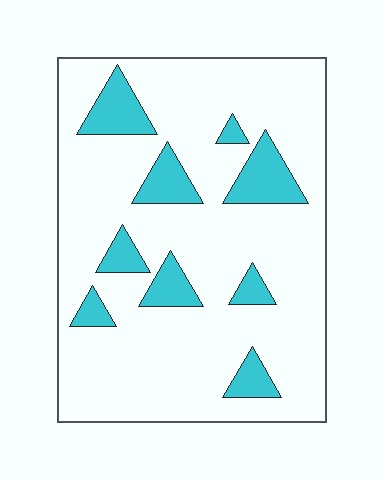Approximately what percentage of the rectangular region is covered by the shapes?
Approximately 15%.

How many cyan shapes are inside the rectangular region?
9.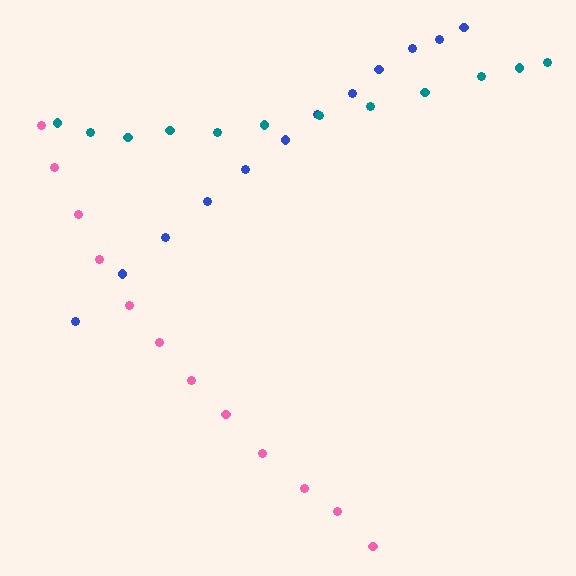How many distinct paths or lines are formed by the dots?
There are 3 distinct paths.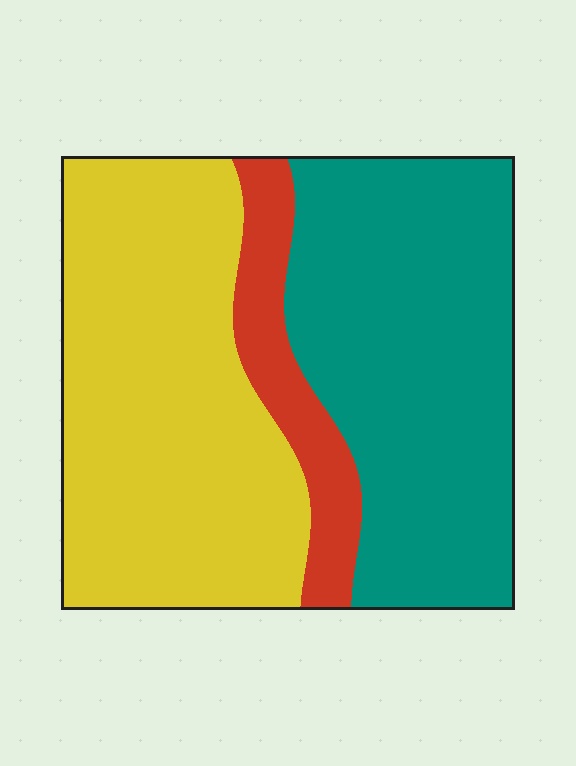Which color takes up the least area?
Red, at roughly 10%.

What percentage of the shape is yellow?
Yellow takes up between a quarter and a half of the shape.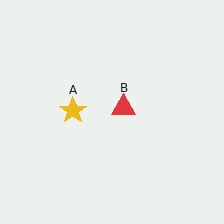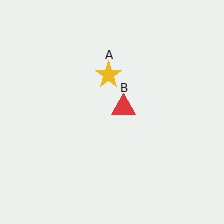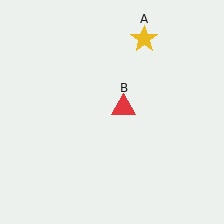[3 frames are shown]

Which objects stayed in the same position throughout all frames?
Red triangle (object B) remained stationary.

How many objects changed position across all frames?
1 object changed position: yellow star (object A).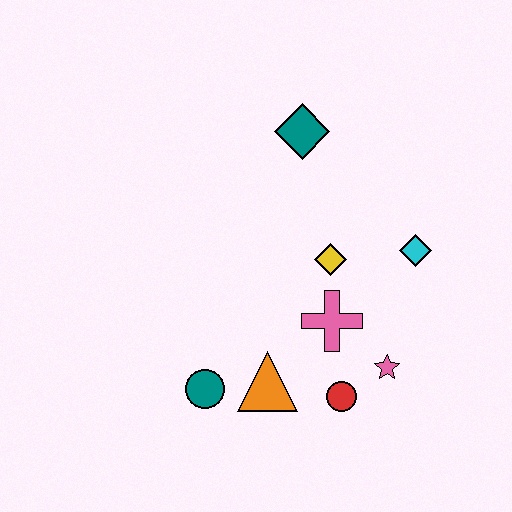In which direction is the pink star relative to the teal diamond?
The pink star is below the teal diamond.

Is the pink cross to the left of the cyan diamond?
Yes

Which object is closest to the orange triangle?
The teal circle is closest to the orange triangle.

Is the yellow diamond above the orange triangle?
Yes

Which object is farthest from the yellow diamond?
The teal circle is farthest from the yellow diamond.